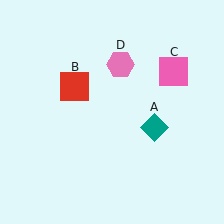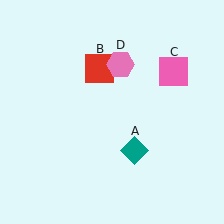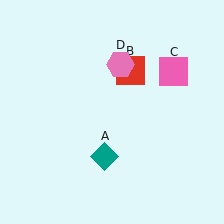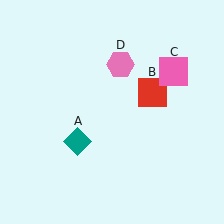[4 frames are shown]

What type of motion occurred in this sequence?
The teal diamond (object A), red square (object B) rotated clockwise around the center of the scene.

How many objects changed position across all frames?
2 objects changed position: teal diamond (object A), red square (object B).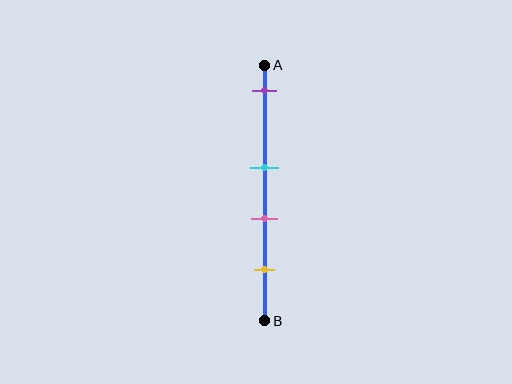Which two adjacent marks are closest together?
The cyan and pink marks are the closest adjacent pair.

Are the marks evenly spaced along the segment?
No, the marks are not evenly spaced.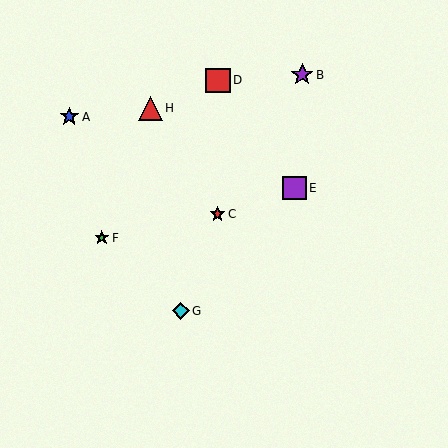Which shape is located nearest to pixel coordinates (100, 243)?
The green star (labeled F) at (102, 238) is nearest to that location.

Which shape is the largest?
The red square (labeled D) is the largest.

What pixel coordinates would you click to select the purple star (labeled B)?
Click at (302, 75) to select the purple star B.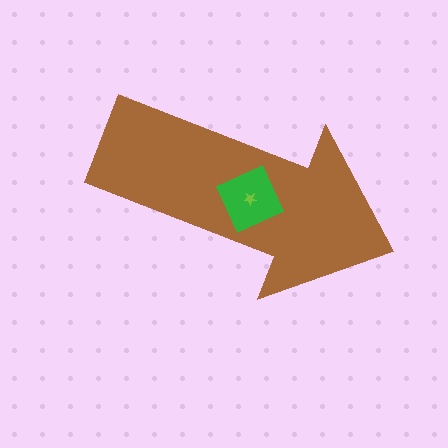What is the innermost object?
The lime star.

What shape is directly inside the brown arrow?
The green square.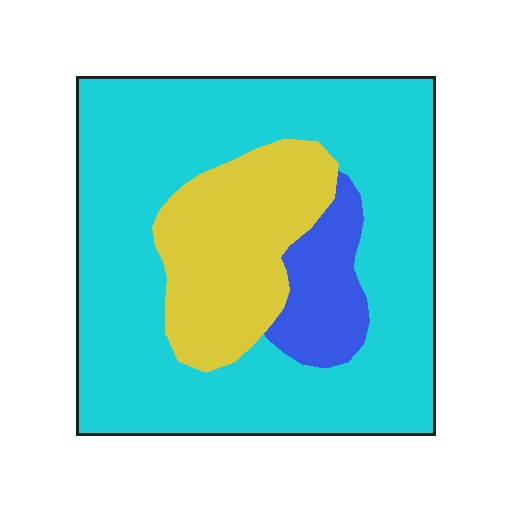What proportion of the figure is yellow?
Yellow covers 21% of the figure.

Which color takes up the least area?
Blue, at roughly 10%.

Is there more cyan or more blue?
Cyan.